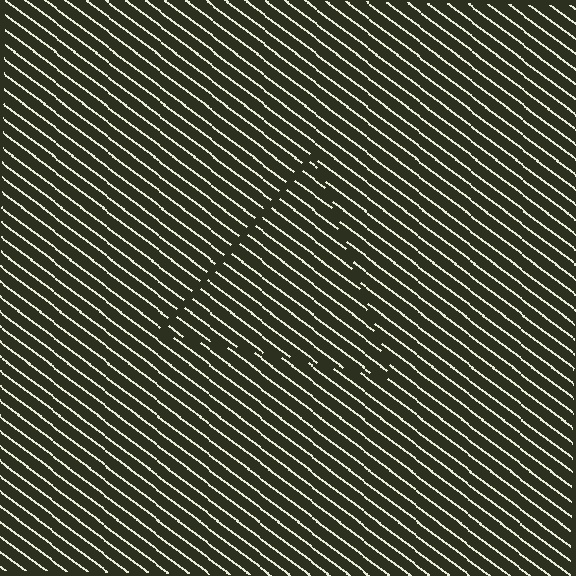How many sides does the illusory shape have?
3 sides — the line-ends trace a triangle.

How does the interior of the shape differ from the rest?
The interior of the shape contains the same grating, shifted by half a period — the contour is defined by the phase discontinuity where line-ends from the inner and outer gratings abut.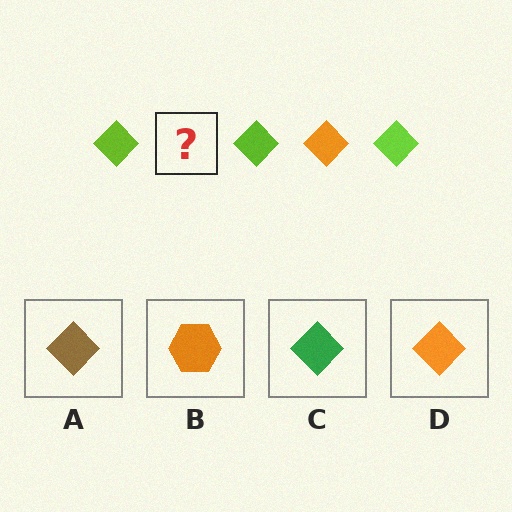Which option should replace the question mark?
Option D.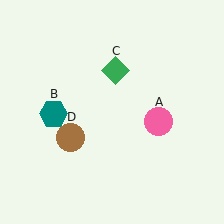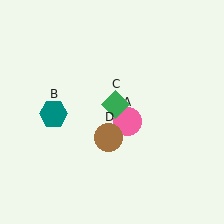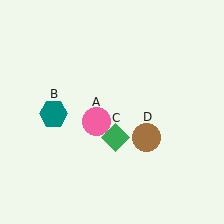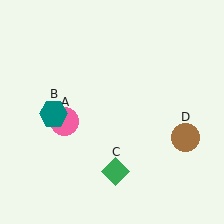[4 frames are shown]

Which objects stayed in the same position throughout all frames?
Teal hexagon (object B) remained stationary.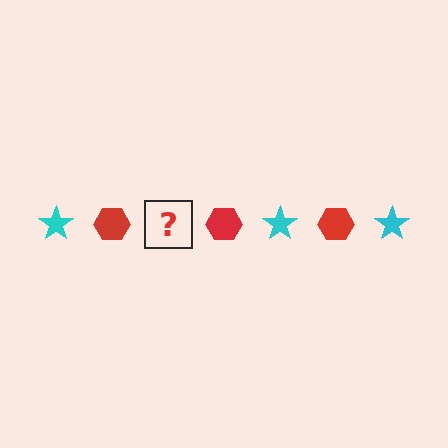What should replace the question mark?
The question mark should be replaced with a cyan star.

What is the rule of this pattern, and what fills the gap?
The rule is that the pattern alternates between cyan star and red hexagon. The gap should be filled with a cyan star.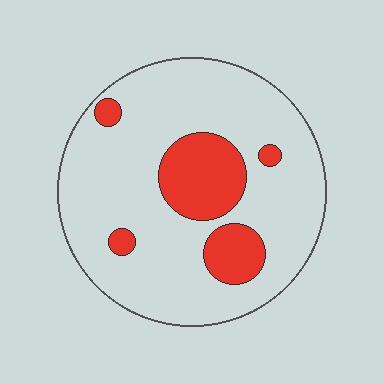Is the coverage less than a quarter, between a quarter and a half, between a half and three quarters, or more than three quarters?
Less than a quarter.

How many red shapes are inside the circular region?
5.